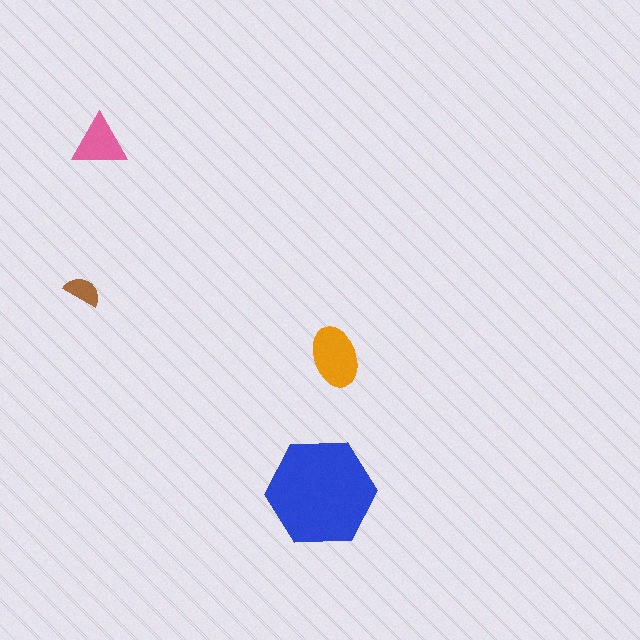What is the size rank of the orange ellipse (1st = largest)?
2nd.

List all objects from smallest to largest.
The brown semicircle, the pink triangle, the orange ellipse, the blue hexagon.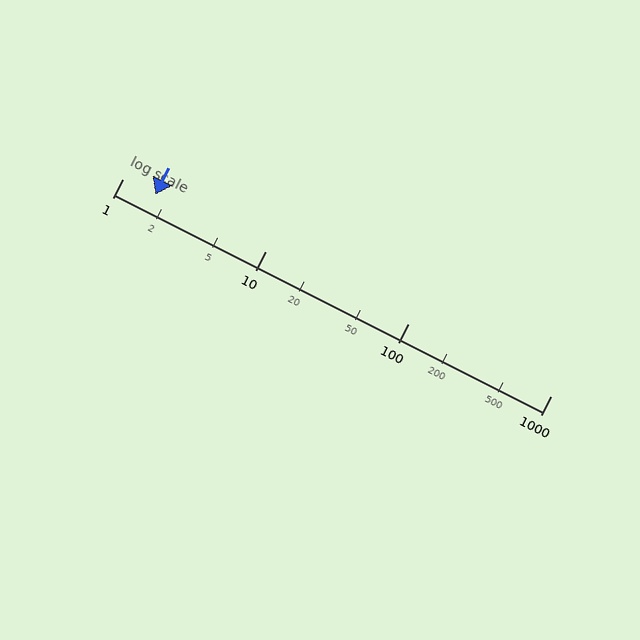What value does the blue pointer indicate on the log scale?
The pointer indicates approximately 1.7.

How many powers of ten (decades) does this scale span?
The scale spans 3 decades, from 1 to 1000.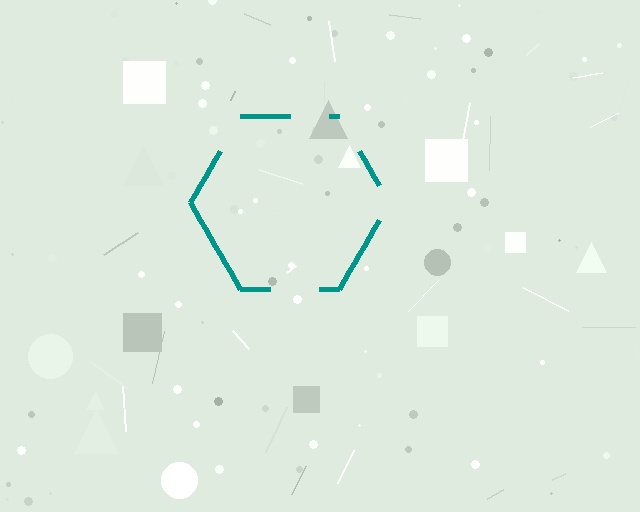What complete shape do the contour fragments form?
The contour fragments form a hexagon.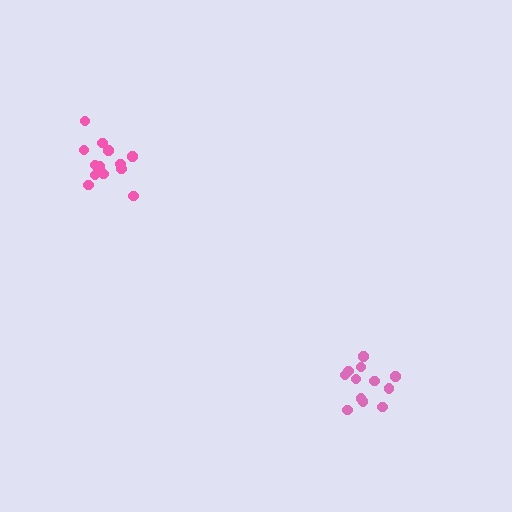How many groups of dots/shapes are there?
There are 2 groups.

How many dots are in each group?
Group 1: 13 dots, Group 2: 12 dots (25 total).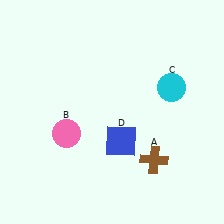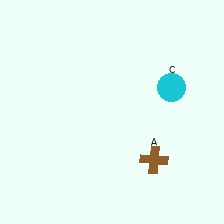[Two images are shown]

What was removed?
The pink circle (B), the blue square (D) were removed in Image 2.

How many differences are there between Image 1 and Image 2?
There are 2 differences between the two images.